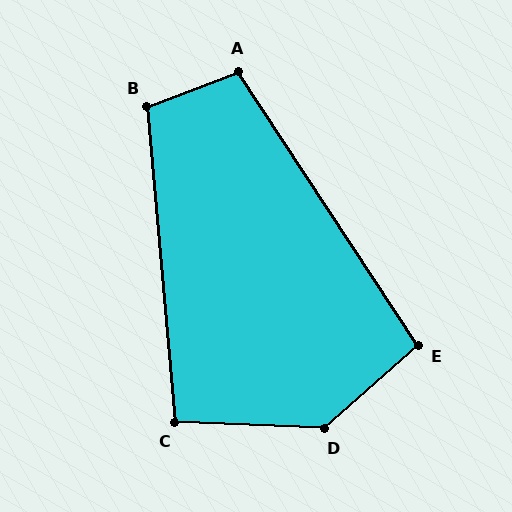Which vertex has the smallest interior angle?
C, at approximately 97 degrees.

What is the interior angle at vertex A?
Approximately 102 degrees (obtuse).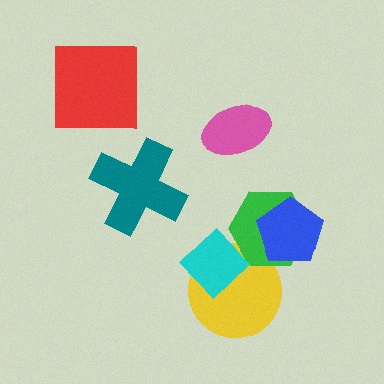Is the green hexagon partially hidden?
Yes, it is partially covered by another shape.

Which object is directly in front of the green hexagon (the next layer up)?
The cyan diamond is directly in front of the green hexagon.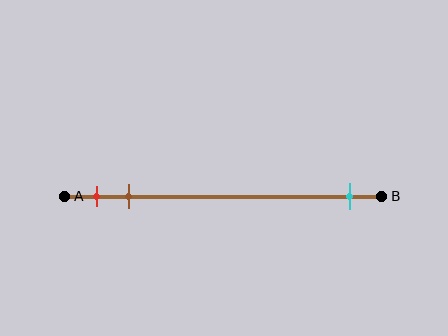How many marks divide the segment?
There are 3 marks dividing the segment.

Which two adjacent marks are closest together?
The red and brown marks are the closest adjacent pair.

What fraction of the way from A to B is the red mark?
The red mark is approximately 10% (0.1) of the way from A to B.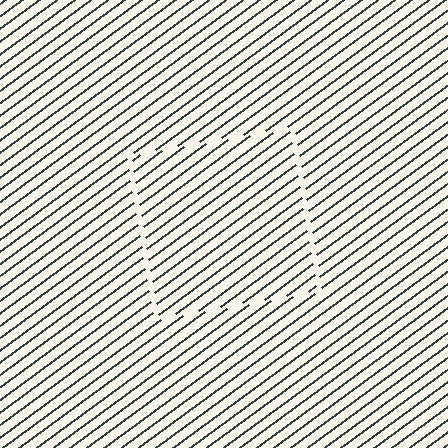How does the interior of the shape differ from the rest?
The interior of the shape contains the same grating, shifted by half a period — the contour is defined by the phase discontinuity where line-ends from the inner and outer gratings abut.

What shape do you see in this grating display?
An illusory square. The interior of the shape contains the same grating, shifted by half a period — the contour is defined by the phase discontinuity where line-ends from the inner and outer gratings abut.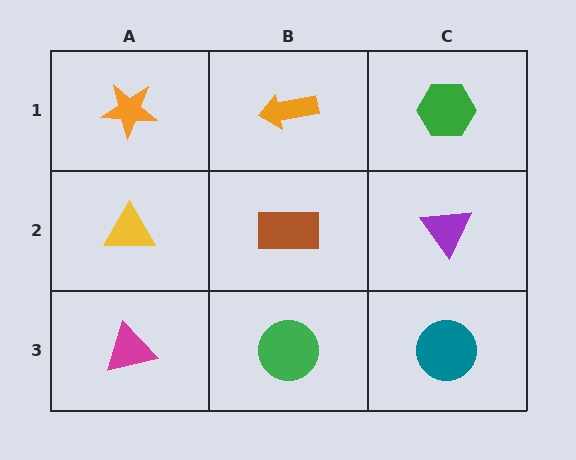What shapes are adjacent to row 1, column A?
A yellow triangle (row 2, column A), an orange arrow (row 1, column B).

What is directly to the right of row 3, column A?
A green circle.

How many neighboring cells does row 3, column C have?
2.